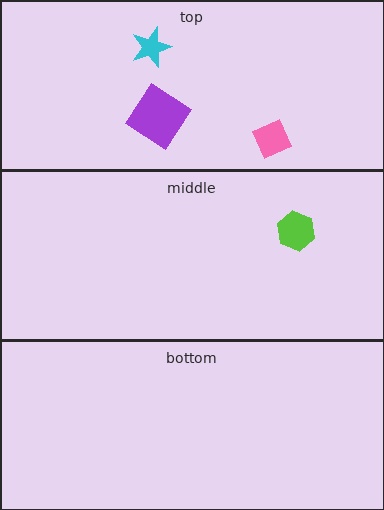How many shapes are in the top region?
3.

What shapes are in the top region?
The pink diamond, the purple diamond, the cyan star.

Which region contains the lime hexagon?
The middle region.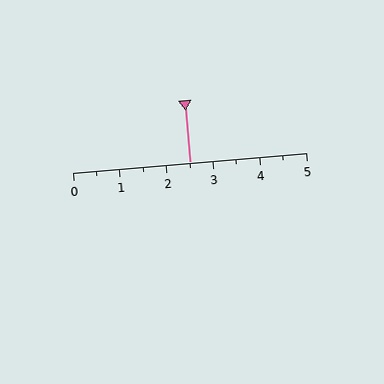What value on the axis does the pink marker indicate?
The marker indicates approximately 2.5.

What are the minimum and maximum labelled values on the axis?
The axis runs from 0 to 5.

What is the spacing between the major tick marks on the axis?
The major ticks are spaced 1 apart.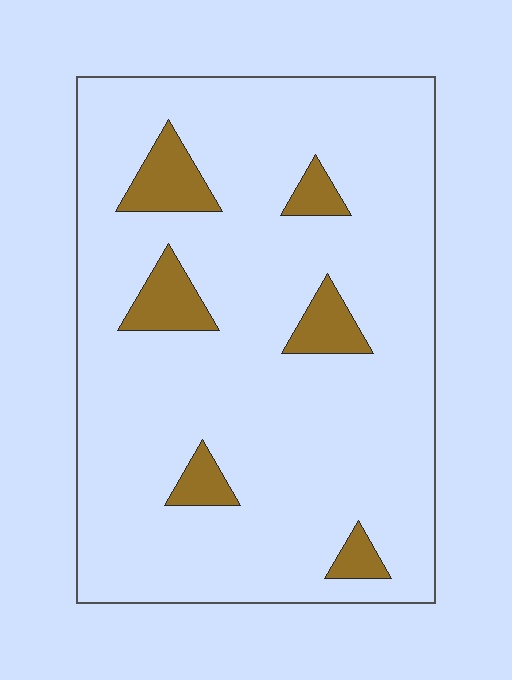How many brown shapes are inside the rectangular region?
6.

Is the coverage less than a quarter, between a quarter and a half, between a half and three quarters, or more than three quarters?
Less than a quarter.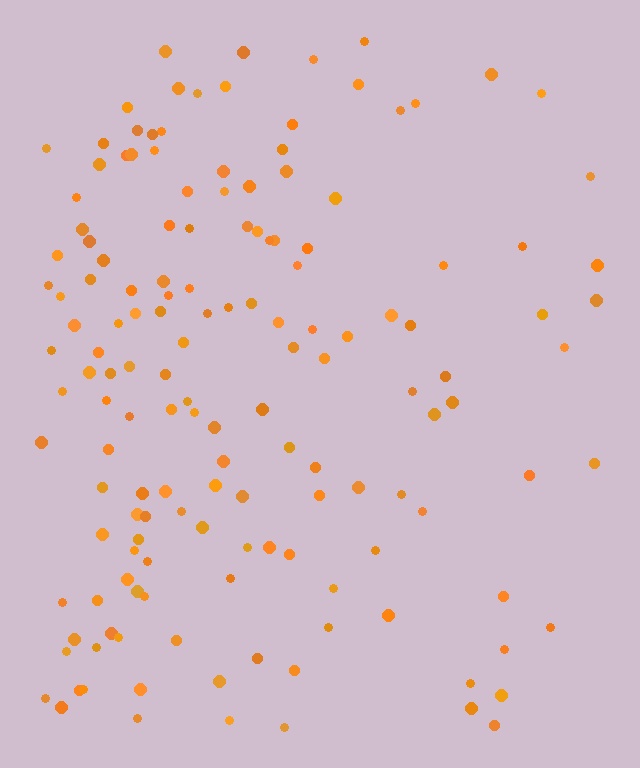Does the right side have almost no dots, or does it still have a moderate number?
Still a moderate number, just noticeably fewer than the left.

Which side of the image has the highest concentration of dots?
The left.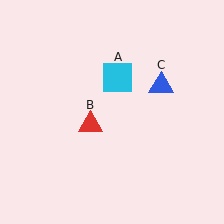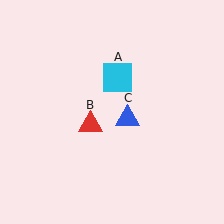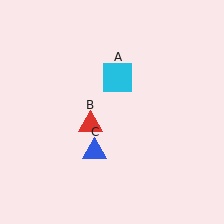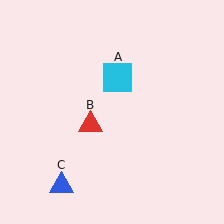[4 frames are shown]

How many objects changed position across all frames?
1 object changed position: blue triangle (object C).